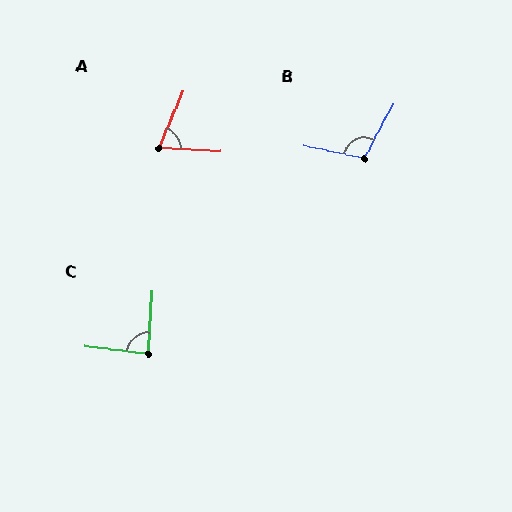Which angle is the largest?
B, at approximately 107 degrees.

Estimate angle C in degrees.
Approximately 86 degrees.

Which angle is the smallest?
A, at approximately 70 degrees.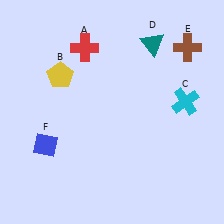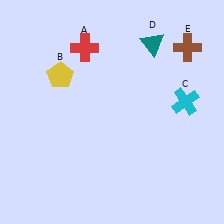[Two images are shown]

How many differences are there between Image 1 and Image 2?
There is 1 difference between the two images.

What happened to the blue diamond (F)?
The blue diamond (F) was removed in Image 2. It was in the bottom-left area of Image 1.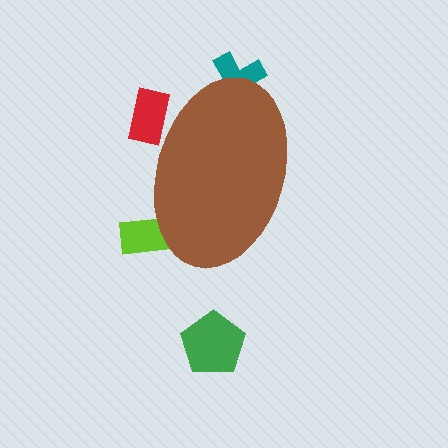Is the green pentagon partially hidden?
No, the green pentagon is fully visible.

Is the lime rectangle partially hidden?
Yes, the lime rectangle is partially hidden behind the brown ellipse.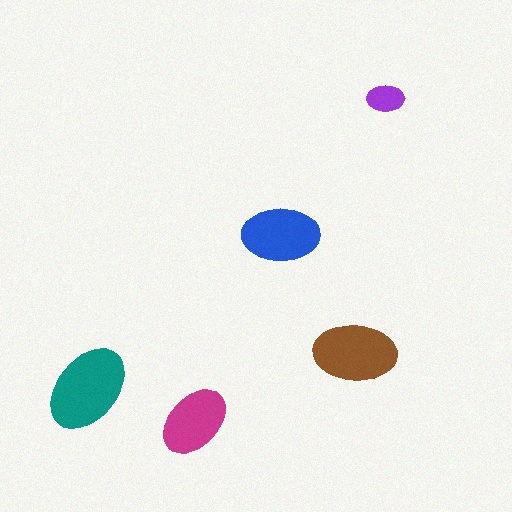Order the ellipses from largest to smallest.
the teal one, the brown one, the blue one, the magenta one, the purple one.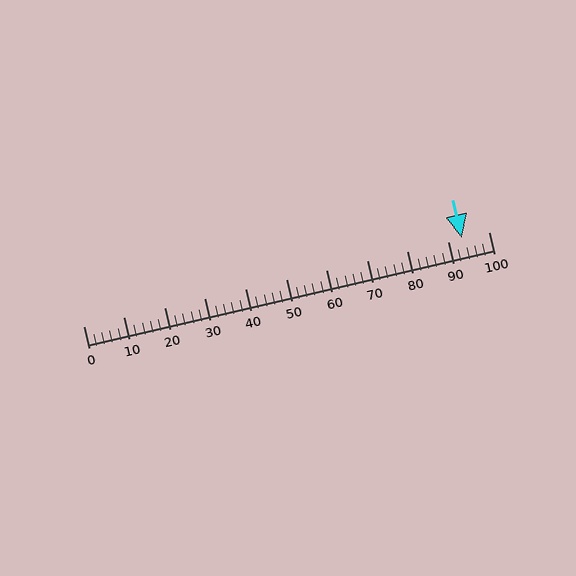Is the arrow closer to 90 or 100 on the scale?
The arrow is closer to 90.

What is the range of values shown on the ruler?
The ruler shows values from 0 to 100.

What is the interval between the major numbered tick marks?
The major tick marks are spaced 10 units apart.